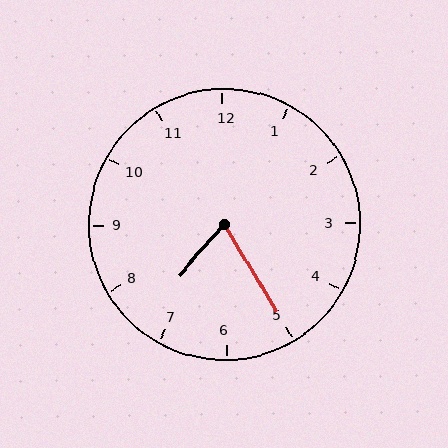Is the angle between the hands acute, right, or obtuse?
It is acute.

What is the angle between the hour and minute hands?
Approximately 72 degrees.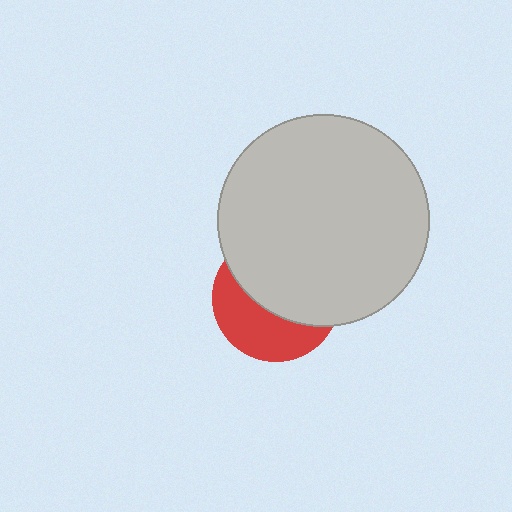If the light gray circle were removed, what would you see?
You would see the complete red circle.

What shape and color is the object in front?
The object in front is a light gray circle.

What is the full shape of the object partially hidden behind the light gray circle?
The partially hidden object is a red circle.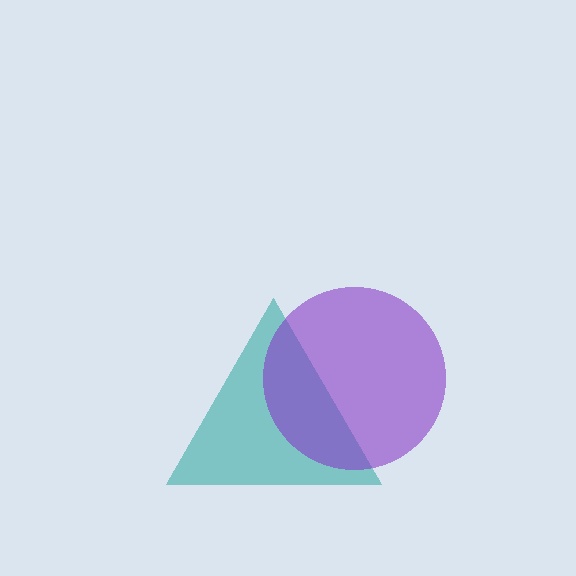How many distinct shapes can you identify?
There are 2 distinct shapes: a teal triangle, a purple circle.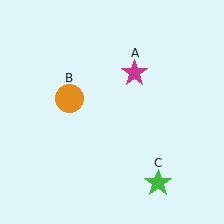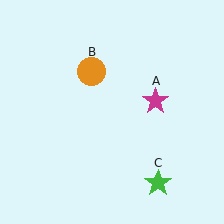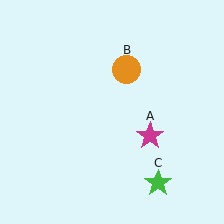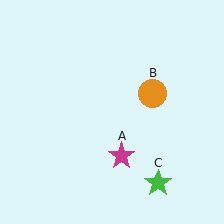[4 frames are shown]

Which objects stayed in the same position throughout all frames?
Green star (object C) remained stationary.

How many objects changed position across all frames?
2 objects changed position: magenta star (object A), orange circle (object B).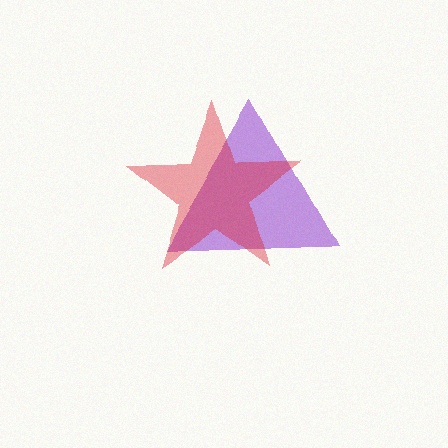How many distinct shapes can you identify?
There are 2 distinct shapes: a purple triangle, a red star.